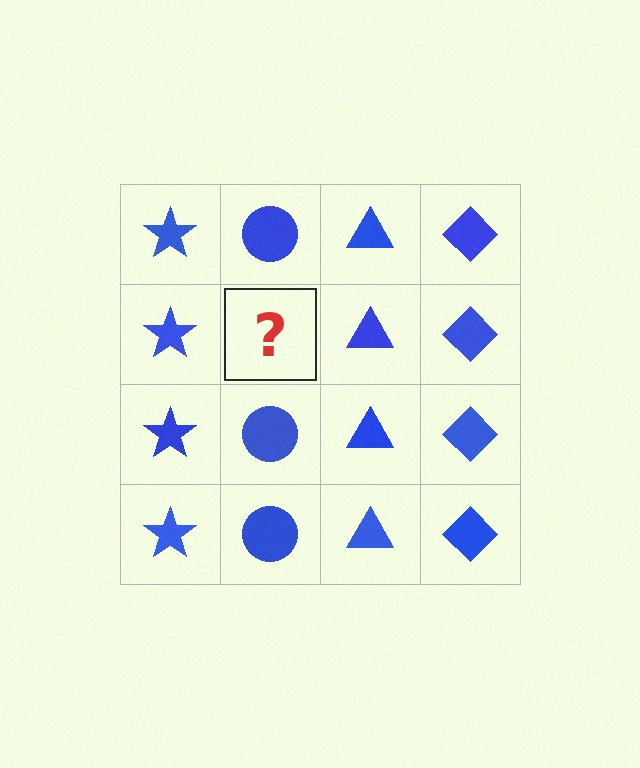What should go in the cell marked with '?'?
The missing cell should contain a blue circle.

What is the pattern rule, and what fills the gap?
The rule is that each column has a consistent shape. The gap should be filled with a blue circle.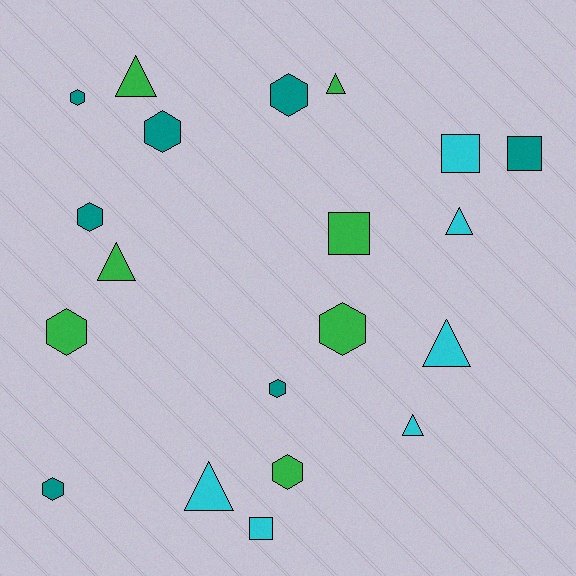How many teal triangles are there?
There are no teal triangles.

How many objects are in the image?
There are 20 objects.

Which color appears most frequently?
Green, with 7 objects.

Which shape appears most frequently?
Hexagon, with 9 objects.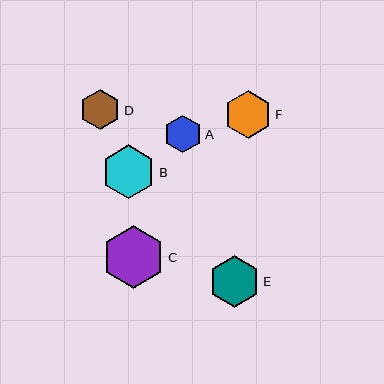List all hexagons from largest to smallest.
From largest to smallest: C, B, E, F, D, A.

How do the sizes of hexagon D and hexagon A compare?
Hexagon D and hexagon A are approximately the same size.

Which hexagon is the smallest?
Hexagon A is the smallest with a size of approximately 38 pixels.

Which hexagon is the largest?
Hexagon C is the largest with a size of approximately 63 pixels.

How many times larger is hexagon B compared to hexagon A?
Hexagon B is approximately 1.4 times the size of hexagon A.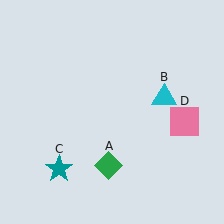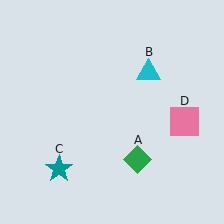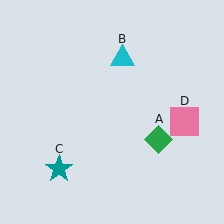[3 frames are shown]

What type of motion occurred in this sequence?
The green diamond (object A), cyan triangle (object B) rotated counterclockwise around the center of the scene.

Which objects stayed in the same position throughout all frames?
Teal star (object C) and pink square (object D) remained stationary.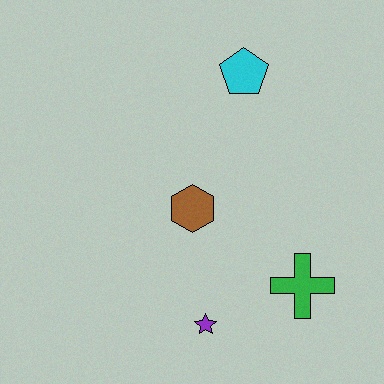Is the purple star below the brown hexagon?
Yes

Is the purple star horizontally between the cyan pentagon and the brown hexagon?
Yes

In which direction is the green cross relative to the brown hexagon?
The green cross is to the right of the brown hexagon.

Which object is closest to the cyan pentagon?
The brown hexagon is closest to the cyan pentagon.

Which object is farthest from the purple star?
The cyan pentagon is farthest from the purple star.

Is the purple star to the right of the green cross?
No